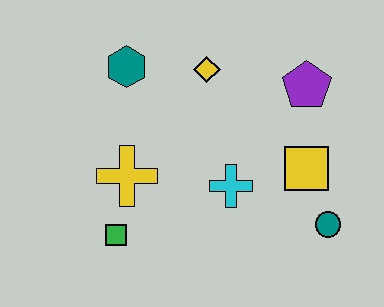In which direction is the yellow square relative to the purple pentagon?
The yellow square is below the purple pentagon.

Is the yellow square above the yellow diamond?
No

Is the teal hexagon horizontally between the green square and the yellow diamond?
Yes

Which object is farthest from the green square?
The purple pentagon is farthest from the green square.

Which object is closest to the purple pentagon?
The yellow square is closest to the purple pentagon.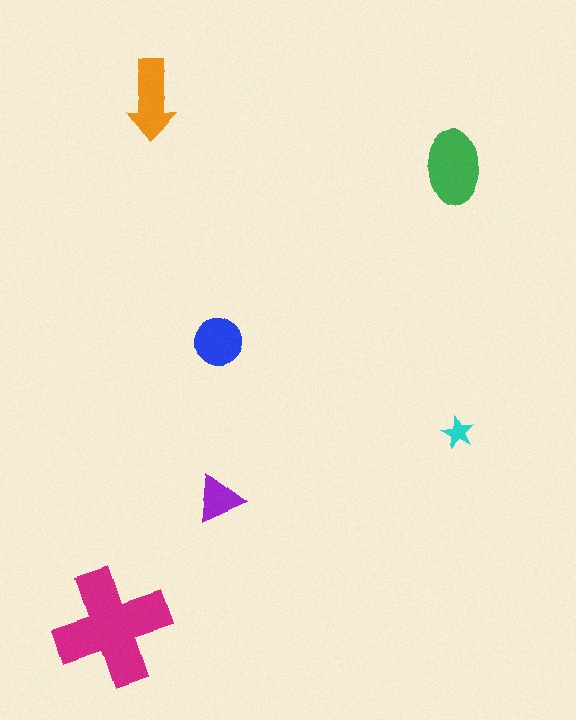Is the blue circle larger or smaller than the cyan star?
Larger.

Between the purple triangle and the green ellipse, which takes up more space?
The green ellipse.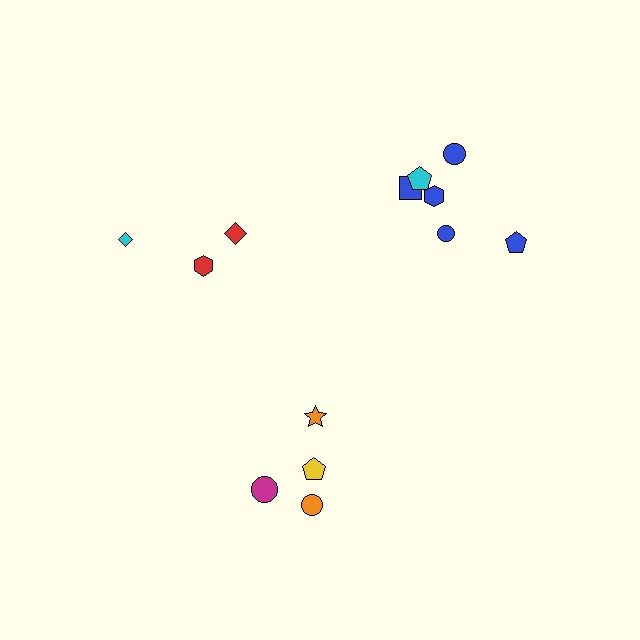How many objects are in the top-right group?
There are 6 objects.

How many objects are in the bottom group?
There are 4 objects.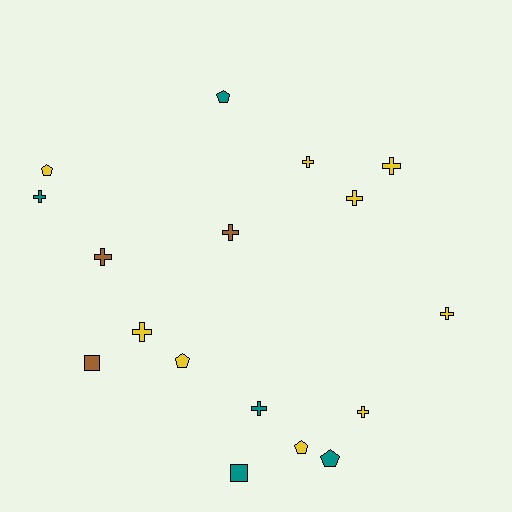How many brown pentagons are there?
There are no brown pentagons.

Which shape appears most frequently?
Cross, with 10 objects.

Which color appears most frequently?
Yellow, with 9 objects.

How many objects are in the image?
There are 17 objects.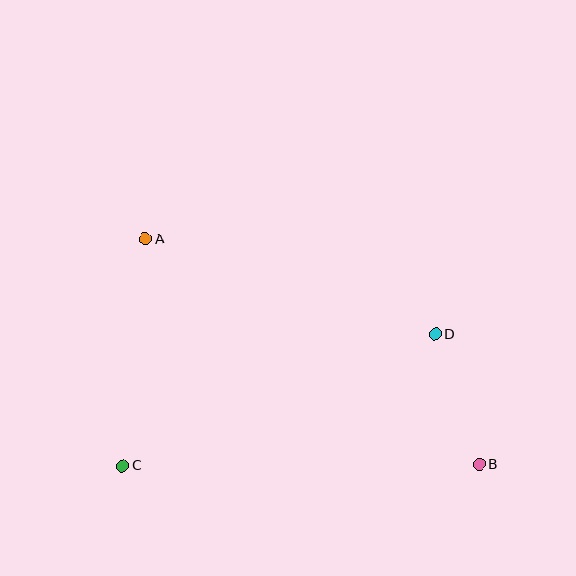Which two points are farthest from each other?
Points A and B are farthest from each other.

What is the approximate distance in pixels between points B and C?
The distance between B and C is approximately 357 pixels.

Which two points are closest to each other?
Points B and D are closest to each other.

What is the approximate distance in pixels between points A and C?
The distance between A and C is approximately 228 pixels.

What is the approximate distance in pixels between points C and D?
The distance between C and D is approximately 339 pixels.